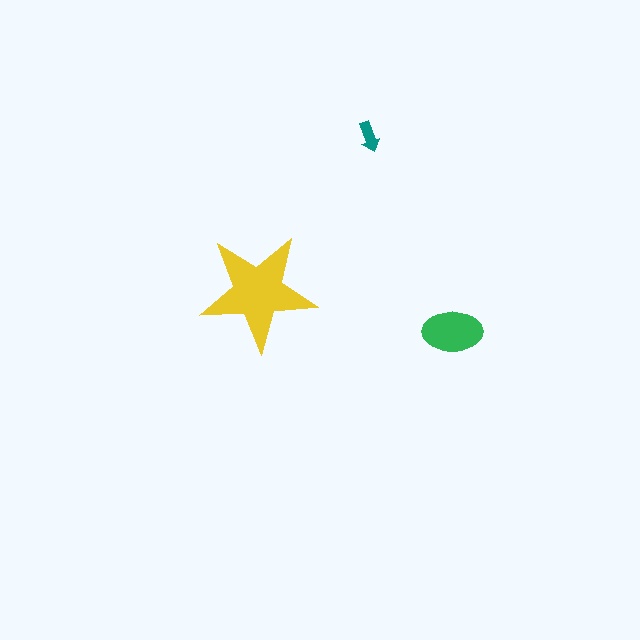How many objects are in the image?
There are 3 objects in the image.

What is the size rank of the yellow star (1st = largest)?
1st.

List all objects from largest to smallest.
The yellow star, the green ellipse, the teal arrow.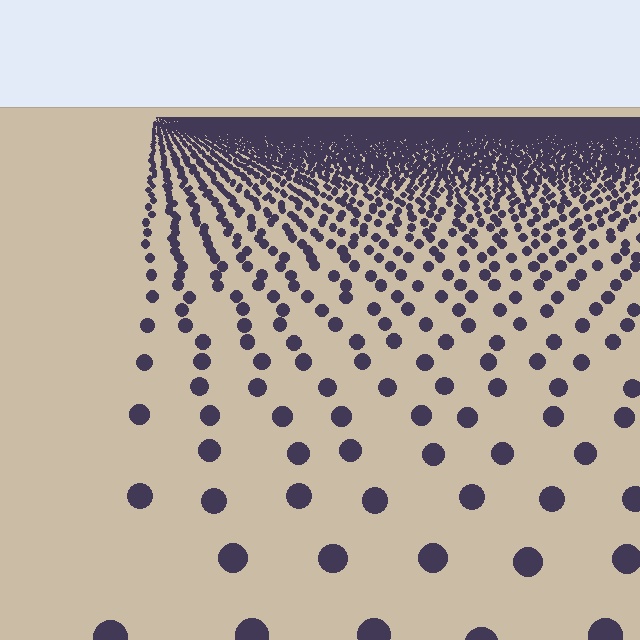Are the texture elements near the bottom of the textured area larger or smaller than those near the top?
Larger. Near the bottom, elements are closer to the viewer and appear at a bigger on-screen size.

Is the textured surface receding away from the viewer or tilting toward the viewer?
The surface is receding away from the viewer. Texture elements get smaller and denser toward the top.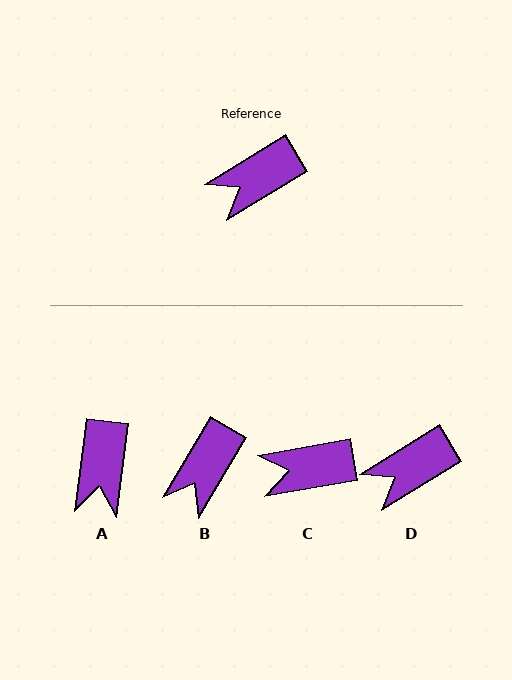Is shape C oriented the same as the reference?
No, it is off by about 21 degrees.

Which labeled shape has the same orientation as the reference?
D.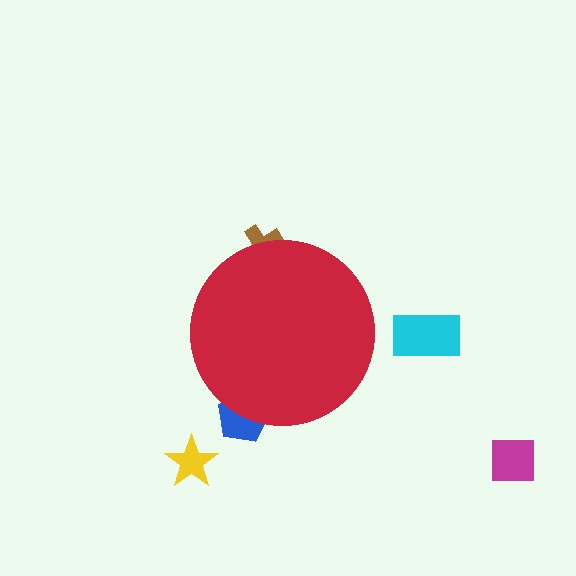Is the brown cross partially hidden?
Yes, the brown cross is partially hidden behind the red circle.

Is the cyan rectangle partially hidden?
No, the cyan rectangle is fully visible.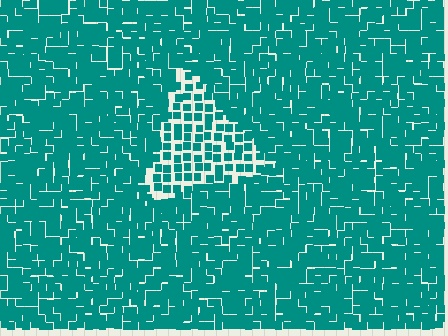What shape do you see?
I see a triangle.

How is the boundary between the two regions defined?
The boundary is defined by a change in element density (approximately 1.8x ratio). All elements are the same color, size, and shape.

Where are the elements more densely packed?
The elements are more densely packed outside the triangle boundary.